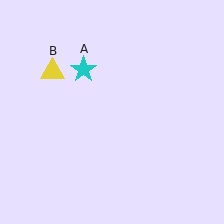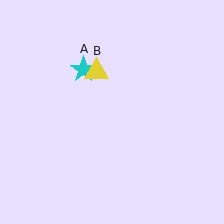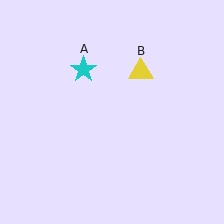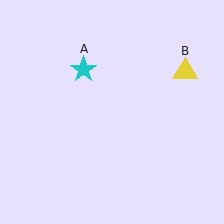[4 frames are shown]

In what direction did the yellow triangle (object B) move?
The yellow triangle (object B) moved right.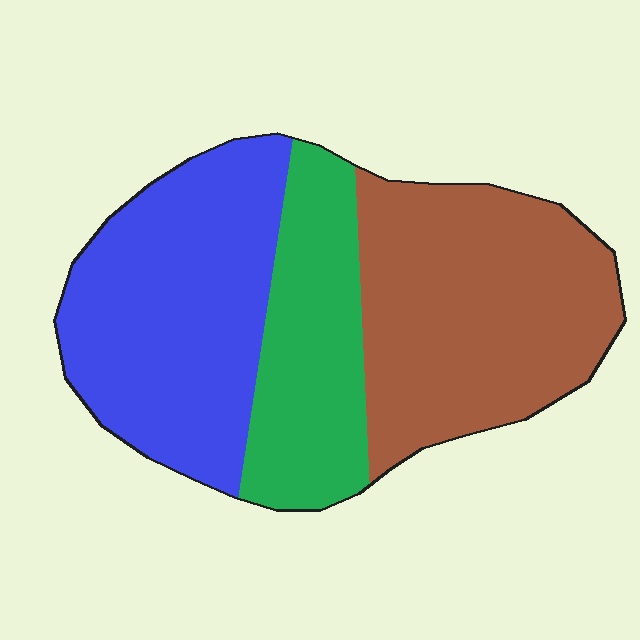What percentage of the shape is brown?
Brown takes up about two fifths (2/5) of the shape.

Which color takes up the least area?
Green, at roughly 25%.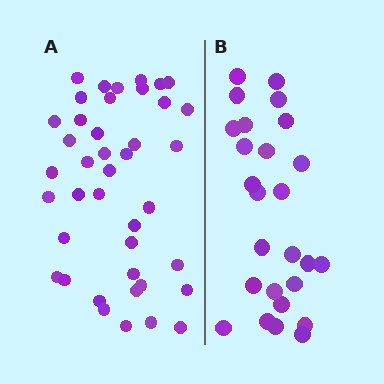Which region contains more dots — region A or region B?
Region A (the left region) has more dots.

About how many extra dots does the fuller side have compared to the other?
Region A has approximately 15 more dots than region B.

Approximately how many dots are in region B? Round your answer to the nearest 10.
About 30 dots. (The exact count is 26, which rounds to 30.)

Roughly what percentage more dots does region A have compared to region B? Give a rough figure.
About 60% more.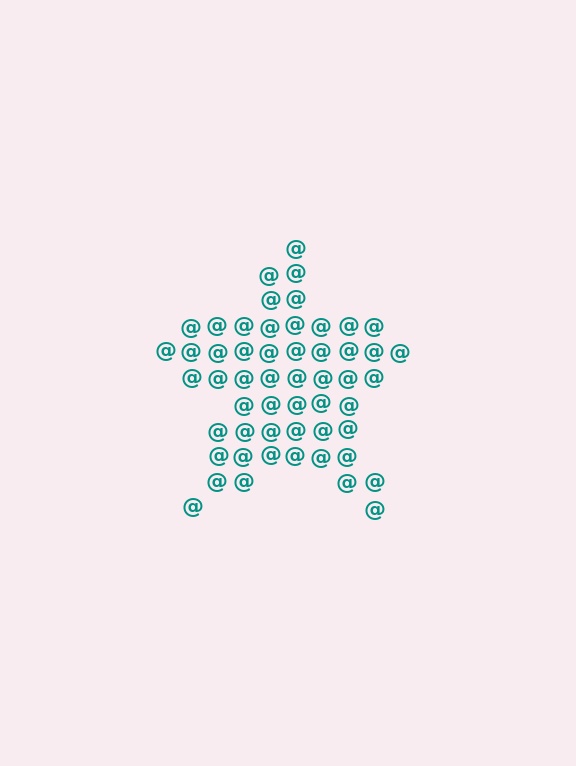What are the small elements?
The small elements are at signs.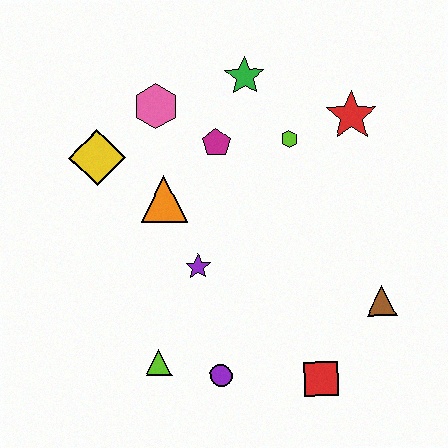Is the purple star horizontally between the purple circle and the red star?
No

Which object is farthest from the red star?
The lime triangle is farthest from the red star.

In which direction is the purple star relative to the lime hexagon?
The purple star is below the lime hexagon.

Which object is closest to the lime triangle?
The purple circle is closest to the lime triangle.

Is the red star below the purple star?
No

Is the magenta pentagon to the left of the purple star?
No